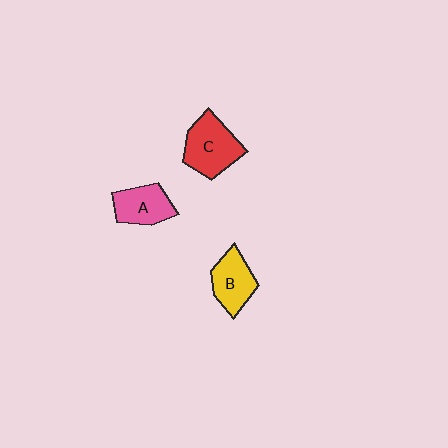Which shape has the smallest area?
Shape A (pink).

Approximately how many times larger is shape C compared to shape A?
Approximately 1.3 times.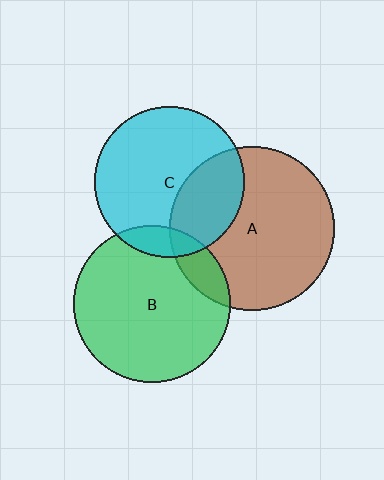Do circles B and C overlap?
Yes.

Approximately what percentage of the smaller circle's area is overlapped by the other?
Approximately 10%.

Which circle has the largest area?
Circle A (brown).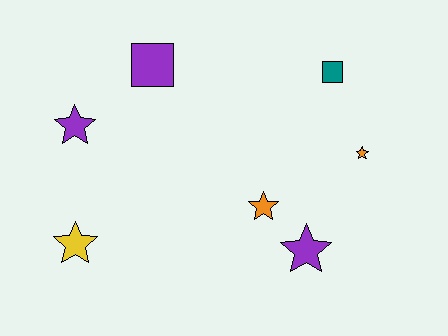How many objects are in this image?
There are 7 objects.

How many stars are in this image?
There are 5 stars.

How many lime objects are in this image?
There are no lime objects.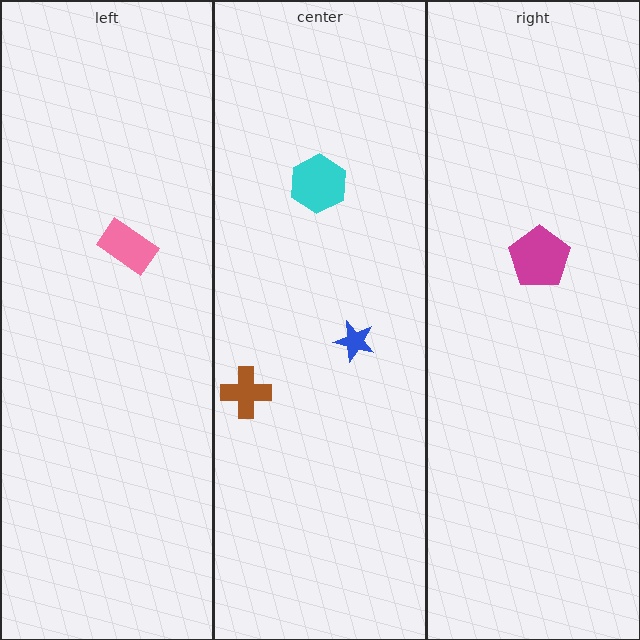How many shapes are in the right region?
1.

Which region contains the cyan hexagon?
The center region.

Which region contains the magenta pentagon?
The right region.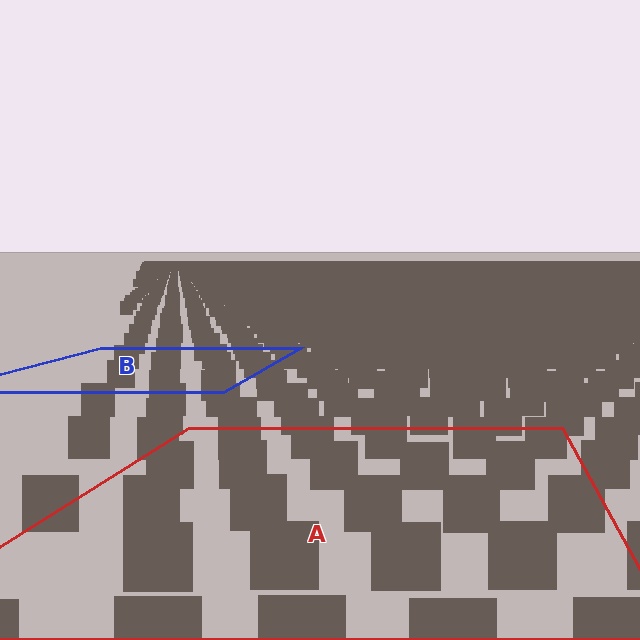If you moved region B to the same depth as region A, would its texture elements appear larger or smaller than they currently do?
They would appear larger. At a closer depth, the same texture elements are projected at a bigger on-screen size.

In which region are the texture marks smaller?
The texture marks are smaller in region B, because it is farther away.